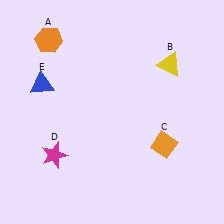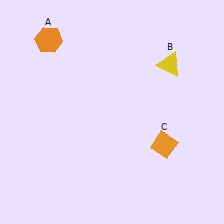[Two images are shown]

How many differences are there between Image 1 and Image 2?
There are 2 differences between the two images.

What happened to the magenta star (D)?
The magenta star (D) was removed in Image 2. It was in the bottom-left area of Image 1.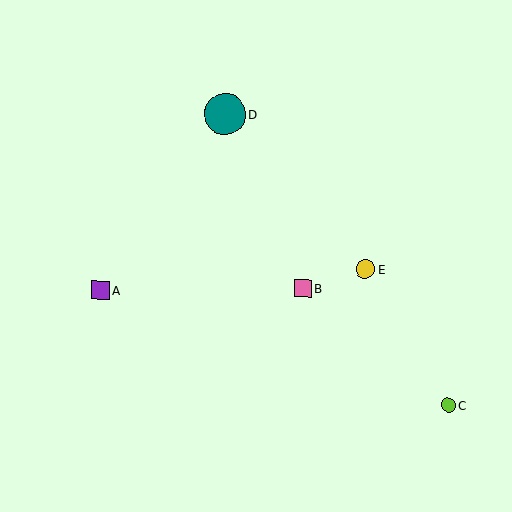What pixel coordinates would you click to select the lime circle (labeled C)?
Click at (448, 405) to select the lime circle C.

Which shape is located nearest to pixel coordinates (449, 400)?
The lime circle (labeled C) at (448, 405) is nearest to that location.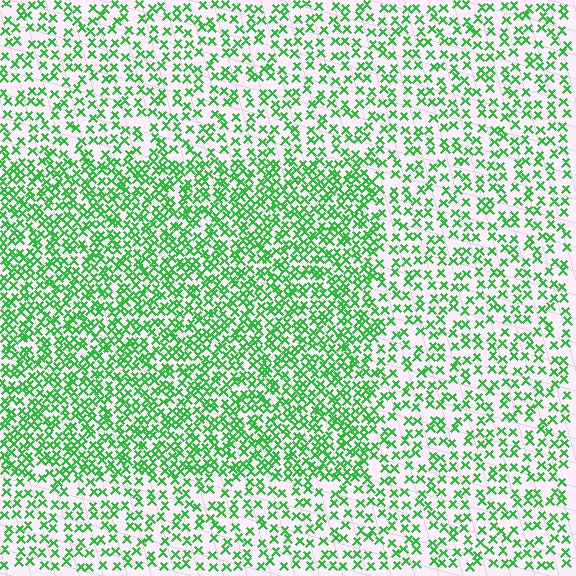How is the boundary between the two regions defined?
The boundary is defined by a change in element density (approximately 1.9x ratio). All elements are the same color, size, and shape.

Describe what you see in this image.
The image contains small green elements arranged at two different densities. A rectangle-shaped region is visible where the elements are more densely packed than the surrounding area.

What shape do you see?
I see a rectangle.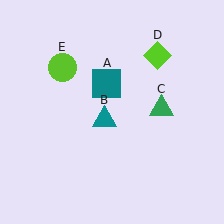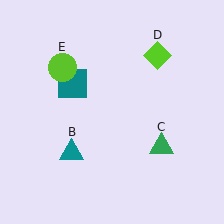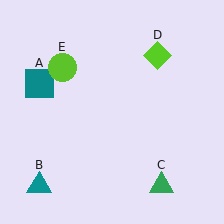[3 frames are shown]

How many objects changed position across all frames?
3 objects changed position: teal square (object A), teal triangle (object B), green triangle (object C).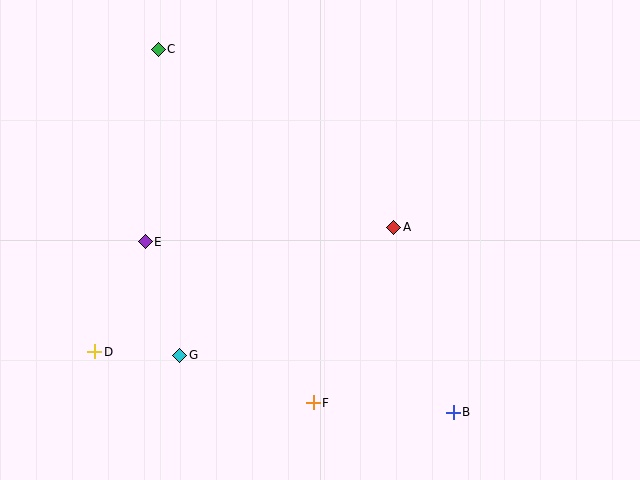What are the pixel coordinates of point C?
Point C is at (158, 49).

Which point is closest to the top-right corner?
Point A is closest to the top-right corner.